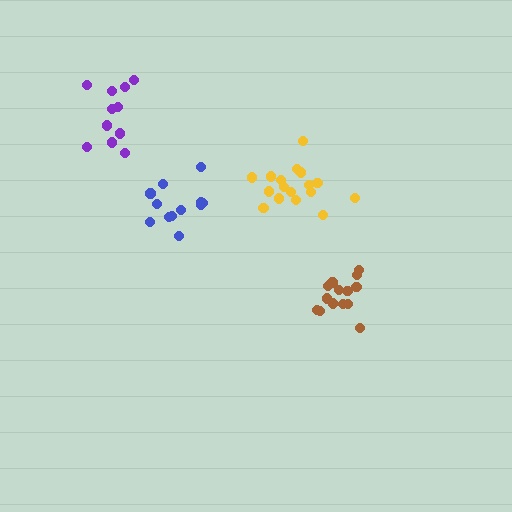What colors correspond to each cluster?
The clusters are colored: yellow, blue, brown, purple.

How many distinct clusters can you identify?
There are 4 distinct clusters.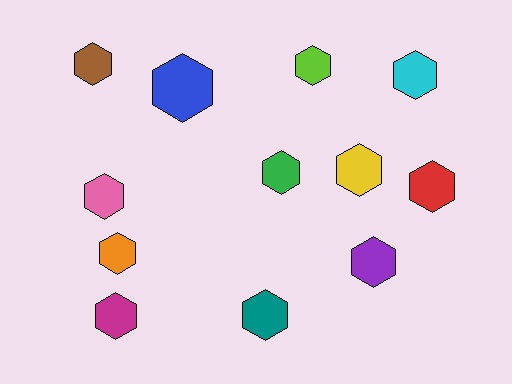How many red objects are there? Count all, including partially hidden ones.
There is 1 red object.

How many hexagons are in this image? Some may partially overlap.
There are 12 hexagons.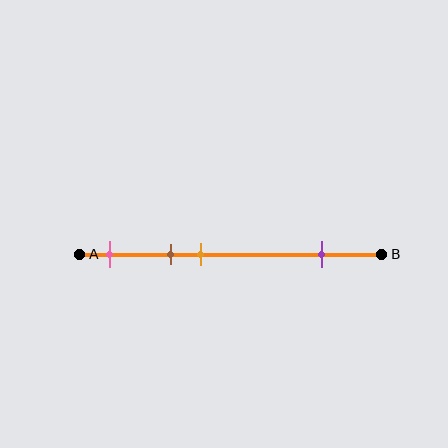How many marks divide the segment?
There are 4 marks dividing the segment.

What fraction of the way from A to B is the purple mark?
The purple mark is approximately 80% (0.8) of the way from A to B.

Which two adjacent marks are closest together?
The brown and orange marks are the closest adjacent pair.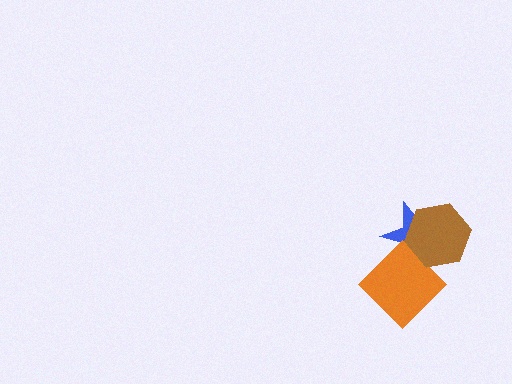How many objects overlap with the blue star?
2 objects overlap with the blue star.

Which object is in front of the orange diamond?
The brown hexagon is in front of the orange diamond.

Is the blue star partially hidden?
Yes, it is partially covered by another shape.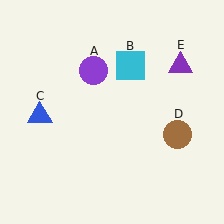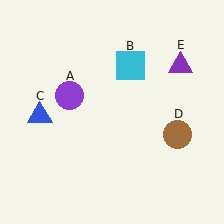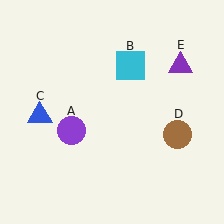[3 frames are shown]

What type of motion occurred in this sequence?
The purple circle (object A) rotated counterclockwise around the center of the scene.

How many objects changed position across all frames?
1 object changed position: purple circle (object A).